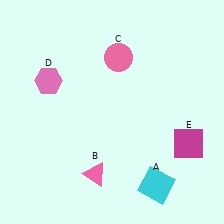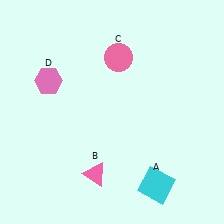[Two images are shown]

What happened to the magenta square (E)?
The magenta square (E) was removed in Image 2. It was in the bottom-right area of Image 1.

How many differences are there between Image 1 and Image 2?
There is 1 difference between the two images.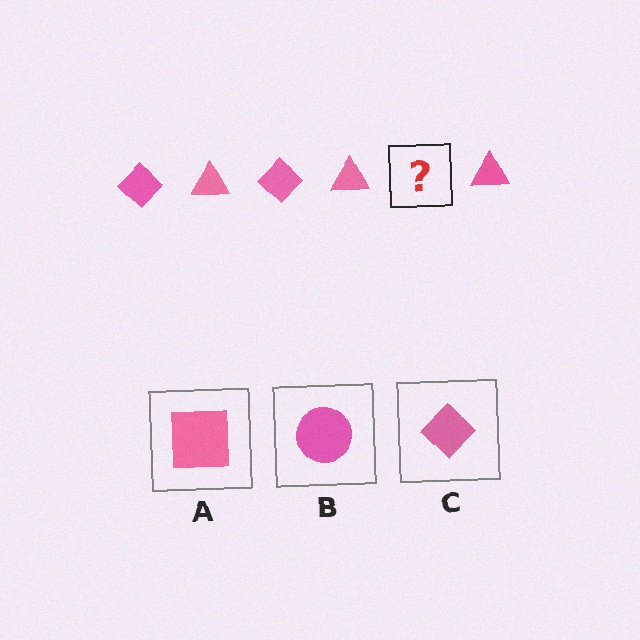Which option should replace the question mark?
Option C.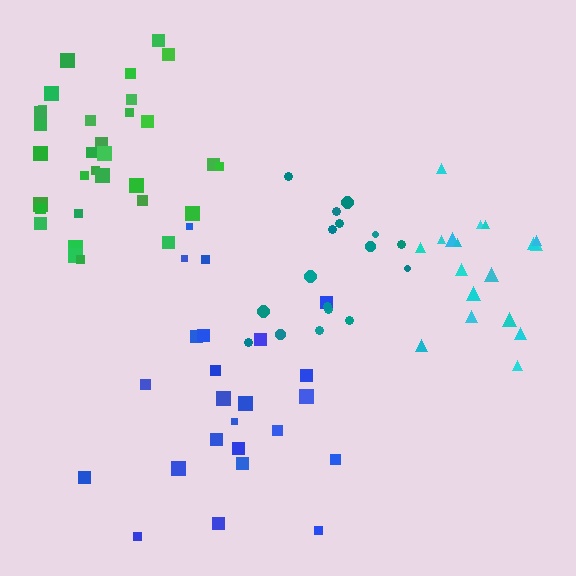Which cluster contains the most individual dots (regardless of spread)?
Green (32).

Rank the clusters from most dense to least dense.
cyan, green, teal, blue.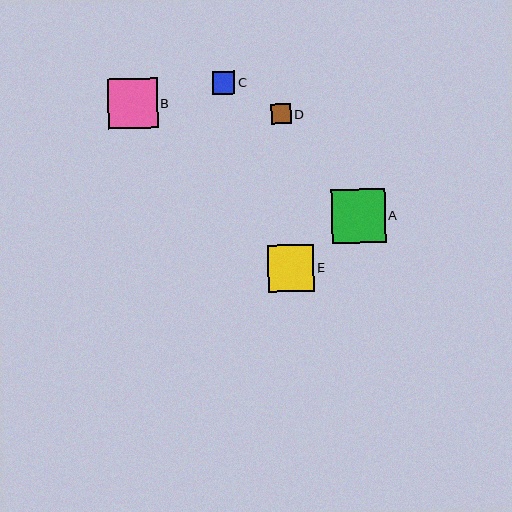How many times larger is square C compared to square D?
Square C is approximately 1.1 times the size of square D.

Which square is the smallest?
Square D is the smallest with a size of approximately 20 pixels.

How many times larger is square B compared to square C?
Square B is approximately 2.2 times the size of square C.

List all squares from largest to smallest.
From largest to smallest: A, B, E, C, D.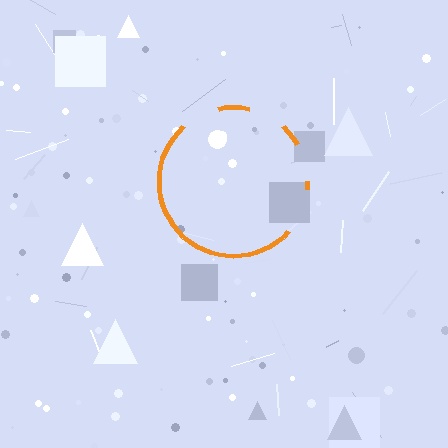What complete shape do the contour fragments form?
The contour fragments form a circle.